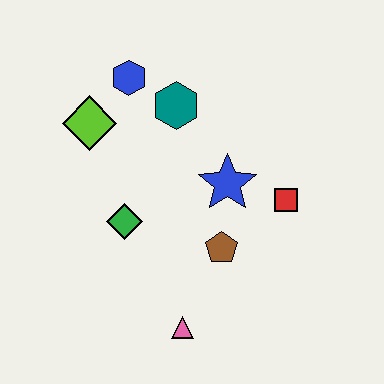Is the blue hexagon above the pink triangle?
Yes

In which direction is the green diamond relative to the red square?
The green diamond is to the left of the red square.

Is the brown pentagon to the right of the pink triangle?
Yes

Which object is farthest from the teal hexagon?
The pink triangle is farthest from the teal hexagon.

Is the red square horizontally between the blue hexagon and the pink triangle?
No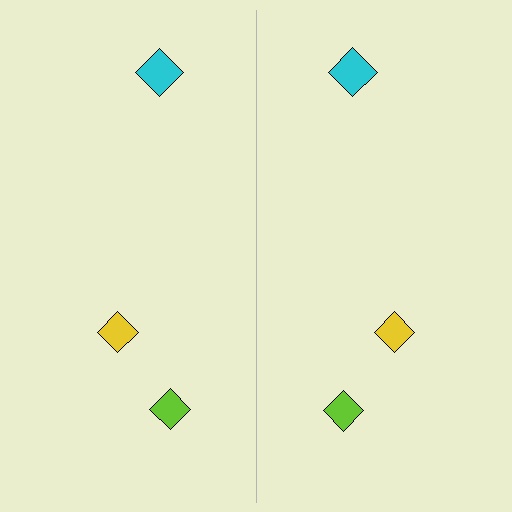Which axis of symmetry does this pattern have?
The pattern has a vertical axis of symmetry running through the center of the image.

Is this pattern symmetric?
Yes, this pattern has bilateral (reflection) symmetry.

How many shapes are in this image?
There are 6 shapes in this image.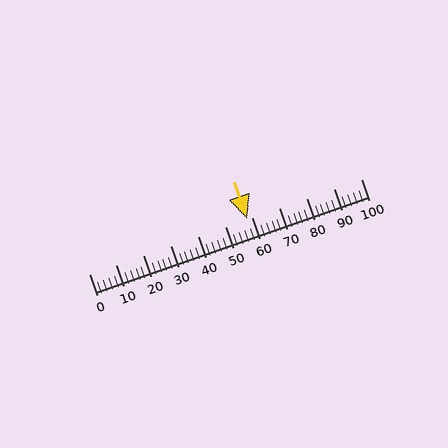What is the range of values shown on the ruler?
The ruler shows values from 0 to 100.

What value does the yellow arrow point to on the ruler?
The yellow arrow points to approximately 58.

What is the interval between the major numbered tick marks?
The major tick marks are spaced 10 units apart.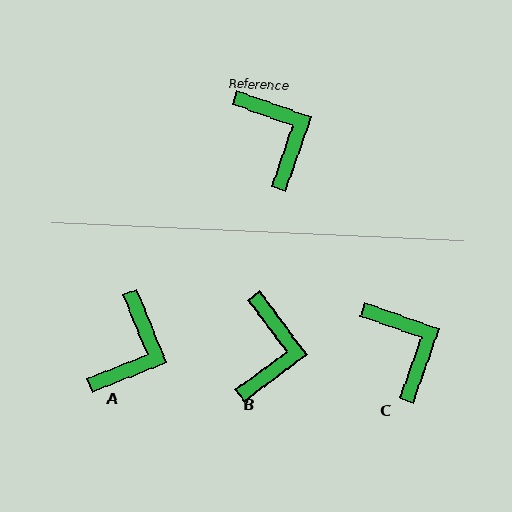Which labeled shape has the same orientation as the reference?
C.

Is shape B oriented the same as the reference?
No, it is off by about 34 degrees.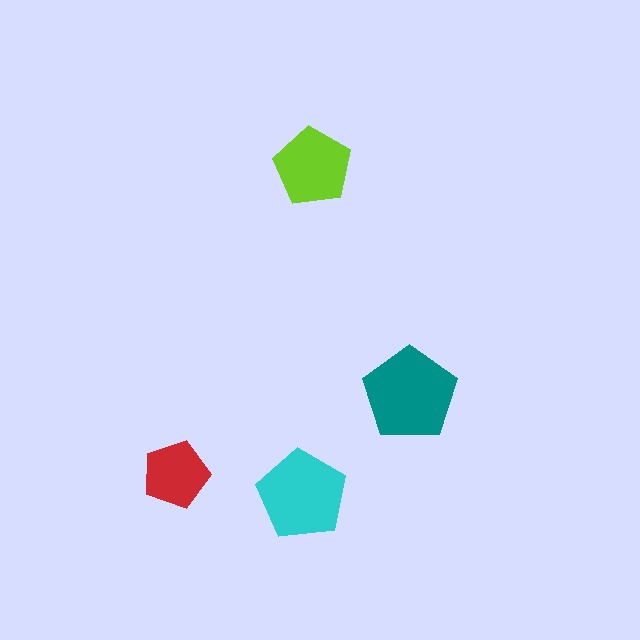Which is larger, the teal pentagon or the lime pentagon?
The teal one.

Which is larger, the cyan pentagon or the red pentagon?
The cyan one.